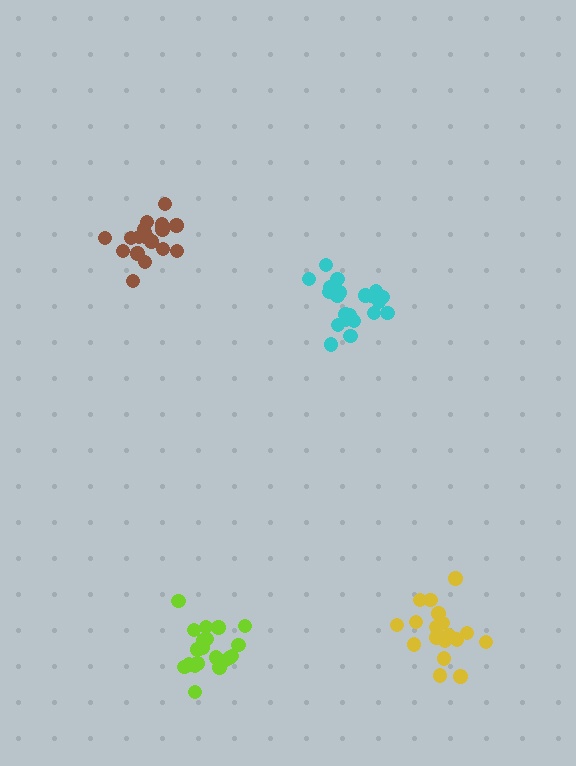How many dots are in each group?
Group 1: 19 dots, Group 2: 20 dots, Group 3: 21 dots, Group 4: 21 dots (81 total).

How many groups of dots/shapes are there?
There are 4 groups.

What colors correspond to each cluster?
The clusters are colored: brown, lime, yellow, cyan.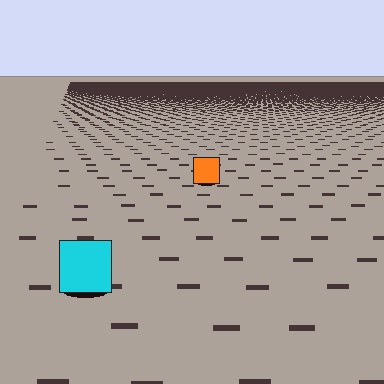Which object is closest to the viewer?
The cyan square is closest. The texture marks near it are larger and more spread out.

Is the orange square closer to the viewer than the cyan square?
No. The cyan square is closer — you can tell from the texture gradient: the ground texture is coarser near it.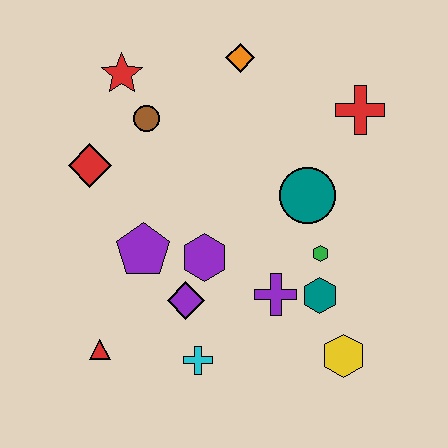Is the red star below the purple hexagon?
No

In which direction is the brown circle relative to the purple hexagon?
The brown circle is above the purple hexagon.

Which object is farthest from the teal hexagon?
The red star is farthest from the teal hexagon.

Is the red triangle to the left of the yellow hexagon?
Yes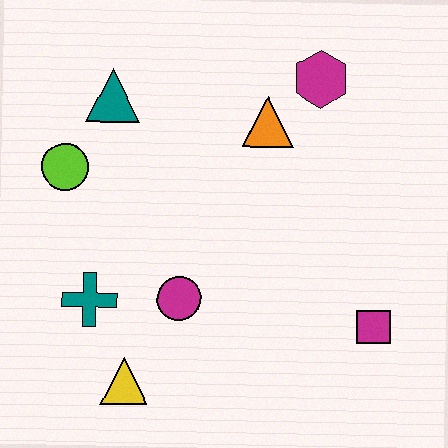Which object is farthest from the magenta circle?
The magenta hexagon is farthest from the magenta circle.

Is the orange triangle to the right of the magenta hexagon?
No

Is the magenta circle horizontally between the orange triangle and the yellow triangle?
Yes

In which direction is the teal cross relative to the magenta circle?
The teal cross is to the left of the magenta circle.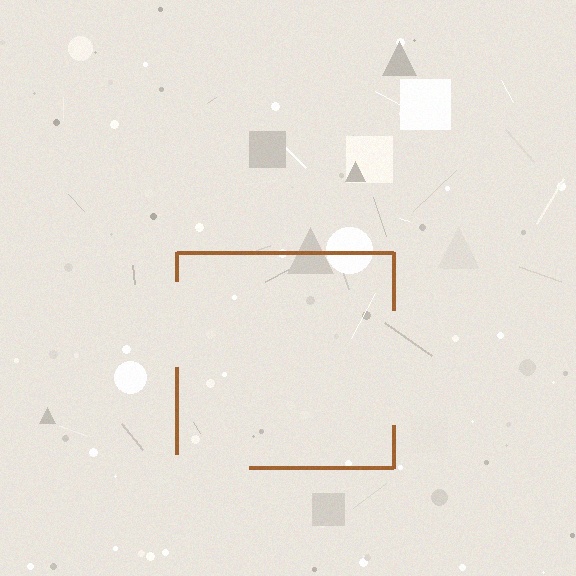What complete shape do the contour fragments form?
The contour fragments form a square.